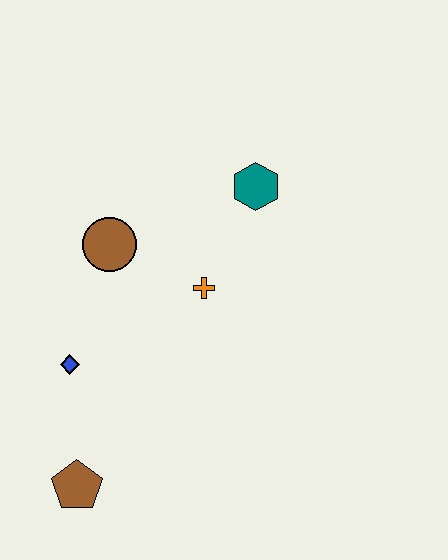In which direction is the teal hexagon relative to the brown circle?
The teal hexagon is to the right of the brown circle.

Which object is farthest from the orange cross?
The brown pentagon is farthest from the orange cross.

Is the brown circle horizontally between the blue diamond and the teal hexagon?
Yes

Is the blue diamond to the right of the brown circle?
No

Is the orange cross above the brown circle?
No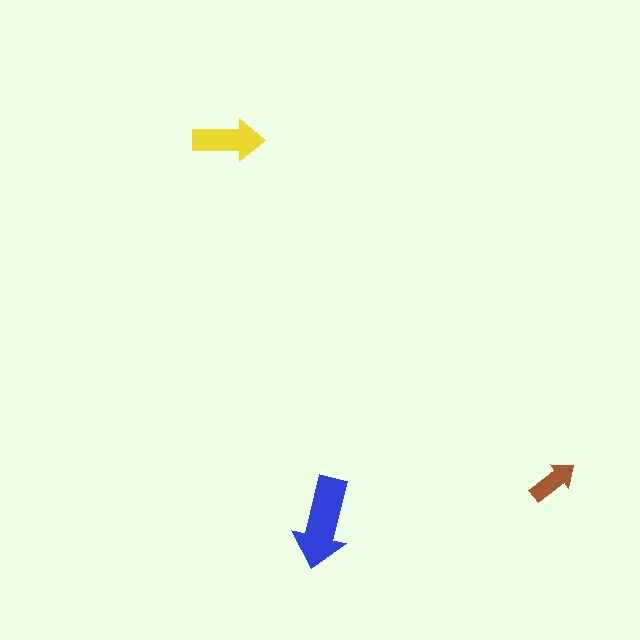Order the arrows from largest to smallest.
the blue one, the yellow one, the brown one.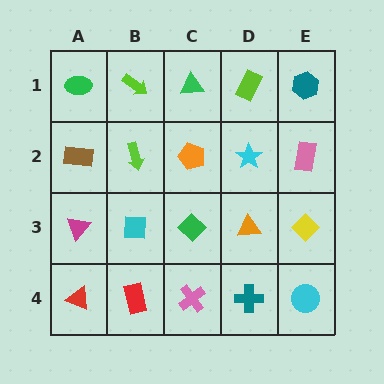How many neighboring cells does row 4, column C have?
3.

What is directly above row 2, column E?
A teal hexagon.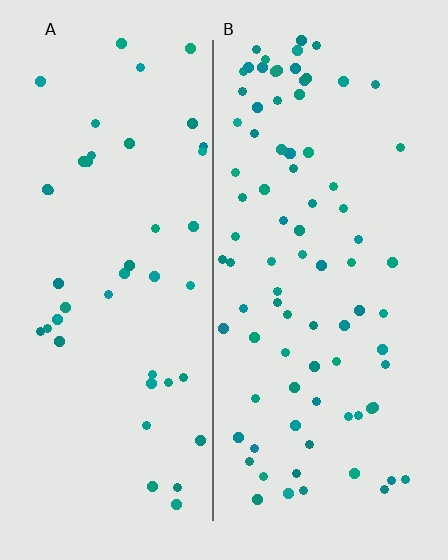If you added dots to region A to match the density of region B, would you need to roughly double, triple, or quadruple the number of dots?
Approximately double.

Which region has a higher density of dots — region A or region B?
B (the right).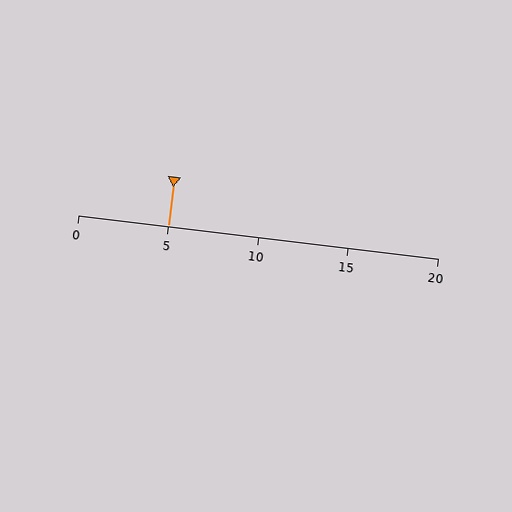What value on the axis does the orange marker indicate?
The marker indicates approximately 5.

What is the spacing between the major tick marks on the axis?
The major ticks are spaced 5 apart.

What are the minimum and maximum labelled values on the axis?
The axis runs from 0 to 20.